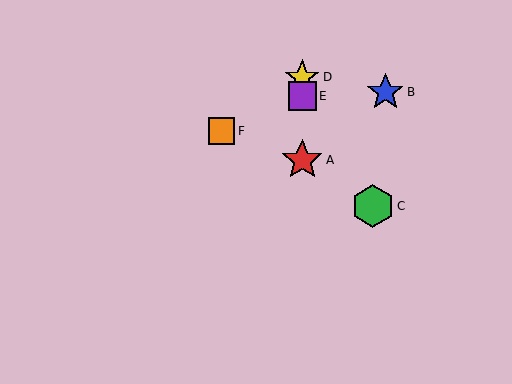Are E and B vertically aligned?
No, E is at x≈302 and B is at x≈385.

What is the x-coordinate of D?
Object D is at x≈302.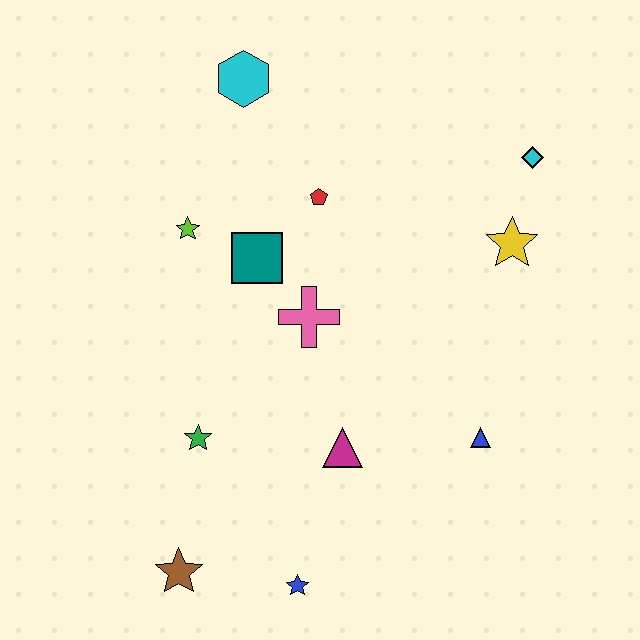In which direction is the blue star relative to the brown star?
The blue star is to the right of the brown star.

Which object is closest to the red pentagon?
The teal square is closest to the red pentagon.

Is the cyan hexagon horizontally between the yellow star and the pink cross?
No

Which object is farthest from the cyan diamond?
The brown star is farthest from the cyan diamond.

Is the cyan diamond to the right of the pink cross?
Yes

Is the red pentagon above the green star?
Yes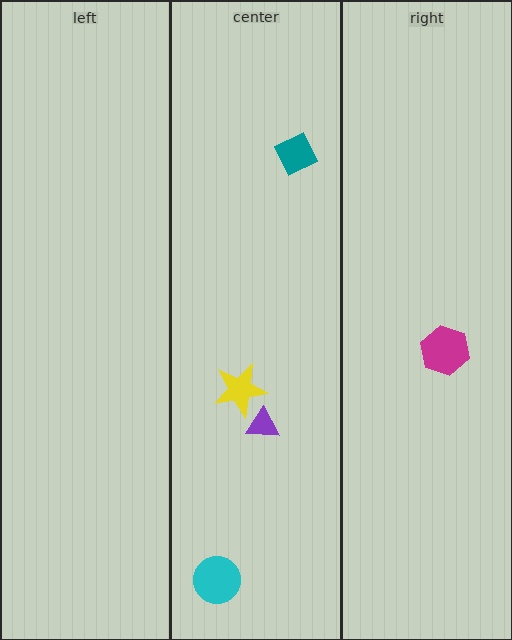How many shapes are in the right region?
1.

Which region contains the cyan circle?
The center region.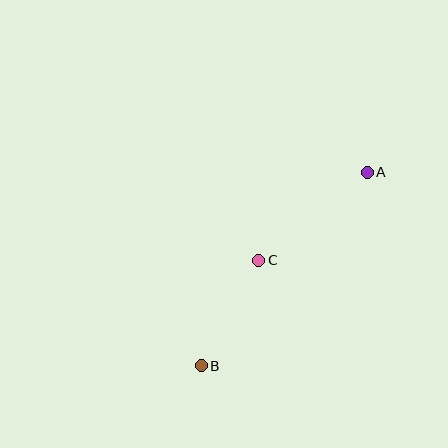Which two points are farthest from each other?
Points A and B are farthest from each other.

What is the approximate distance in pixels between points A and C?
The distance between A and C is approximately 140 pixels.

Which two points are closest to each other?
Points B and C are closest to each other.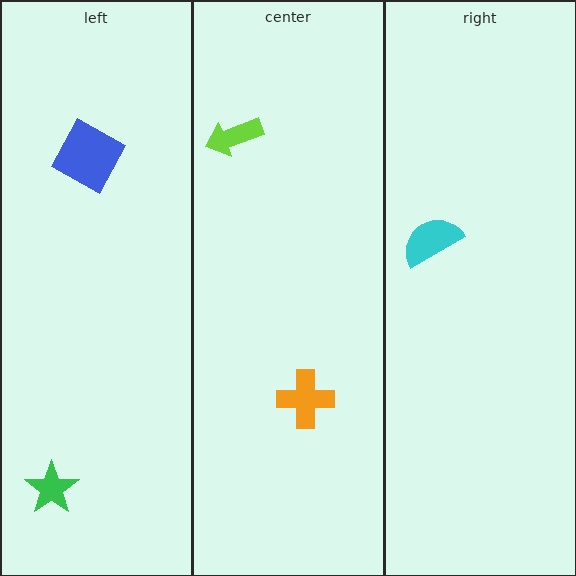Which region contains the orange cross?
The center region.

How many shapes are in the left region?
2.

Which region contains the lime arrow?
The center region.